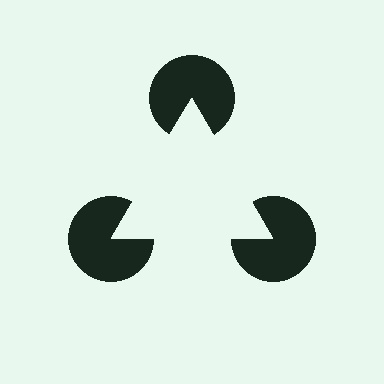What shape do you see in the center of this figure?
An illusory triangle — its edges are inferred from the aligned wedge cuts in the pac-man discs, not physically drawn.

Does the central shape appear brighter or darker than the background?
It typically appears slightly brighter than the background, even though no actual brightness change is drawn.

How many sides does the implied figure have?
3 sides.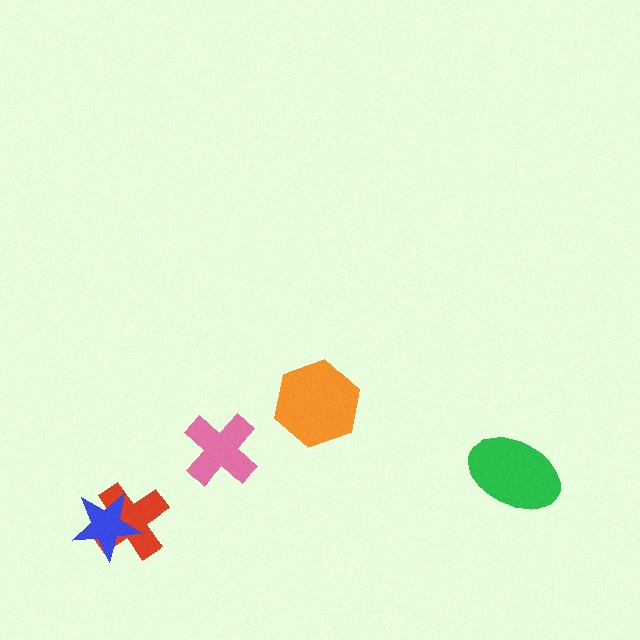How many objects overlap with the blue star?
1 object overlaps with the blue star.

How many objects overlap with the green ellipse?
0 objects overlap with the green ellipse.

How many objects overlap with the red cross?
1 object overlaps with the red cross.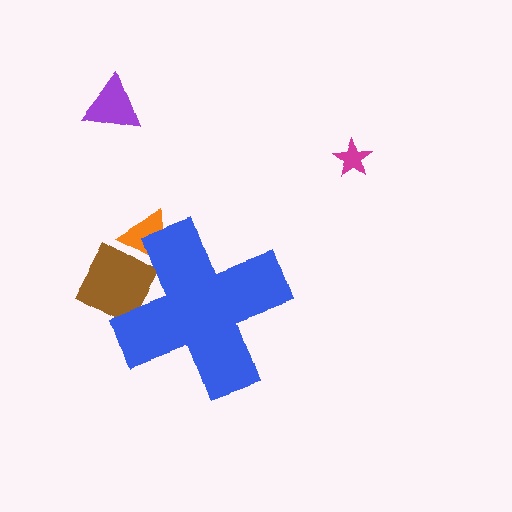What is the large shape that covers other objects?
A blue cross.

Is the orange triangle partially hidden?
Yes, the orange triangle is partially hidden behind the blue cross.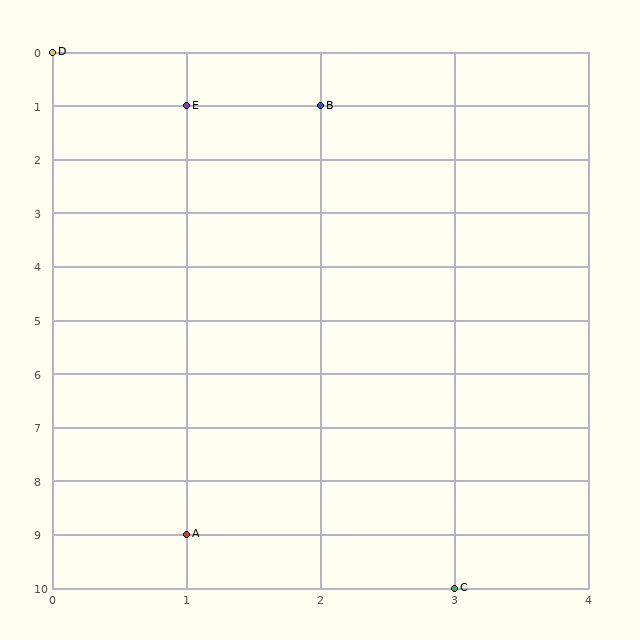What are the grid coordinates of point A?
Point A is at grid coordinates (1, 9).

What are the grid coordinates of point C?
Point C is at grid coordinates (3, 10).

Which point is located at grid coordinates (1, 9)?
Point A is at (1, 9).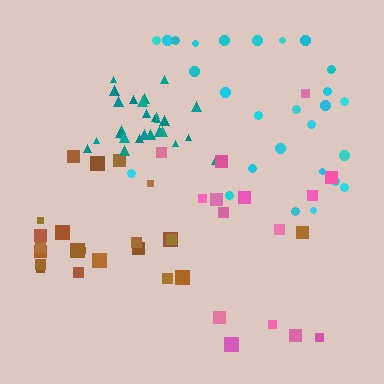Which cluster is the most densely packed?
Teal.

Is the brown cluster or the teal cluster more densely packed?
Teal.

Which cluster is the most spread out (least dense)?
Pink.